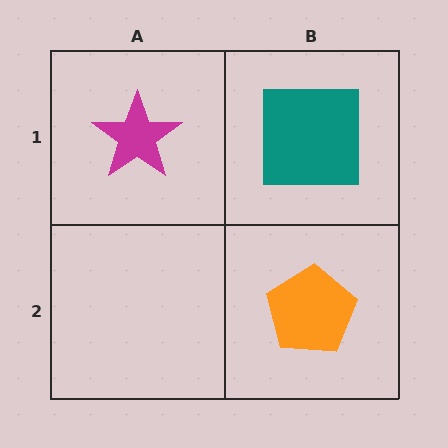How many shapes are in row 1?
2 shapes.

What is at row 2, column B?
An orange pentagon.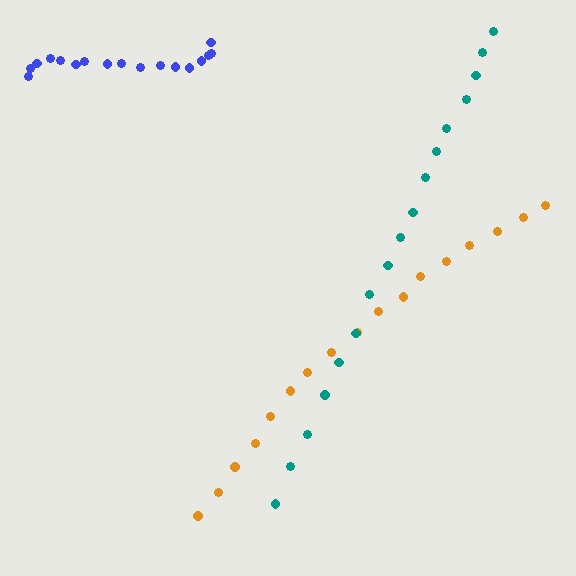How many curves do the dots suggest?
There are 3 distinct paths.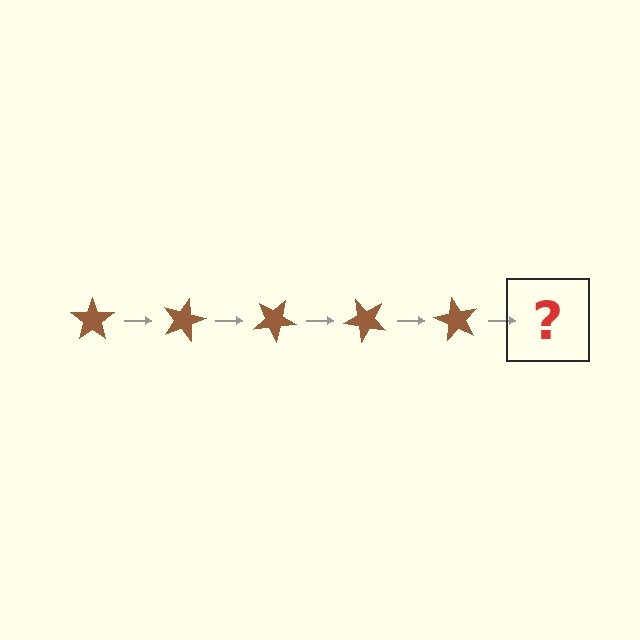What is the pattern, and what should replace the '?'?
The pattern is that the star rotates 15 degrees each step. The '?' should be a brown star rotated 75 degrees.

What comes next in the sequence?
The next element should be a brown star rotated 75 degrees.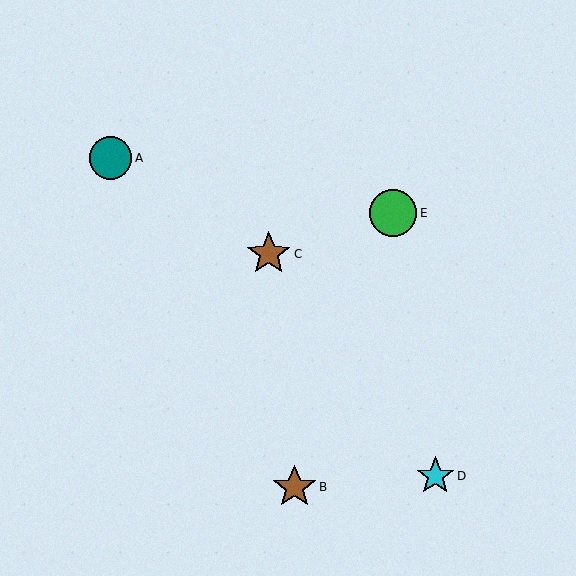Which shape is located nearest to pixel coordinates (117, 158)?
The teal circle (labeled A) at (110, 158) is nearest to that location.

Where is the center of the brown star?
The center of the brown star is at (294, 487).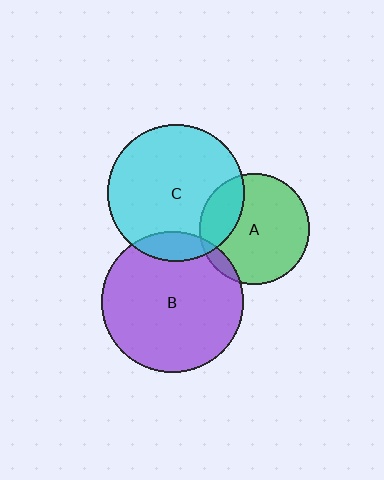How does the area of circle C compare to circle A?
Approximately 1.5 times.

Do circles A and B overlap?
Yes.